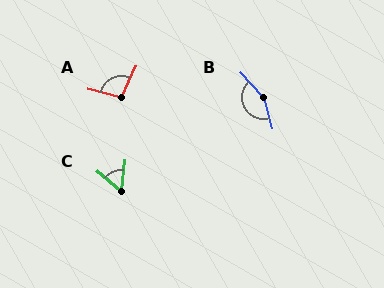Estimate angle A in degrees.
Approximately 101 degrees.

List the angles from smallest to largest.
C (56°), A (101°), B (153°).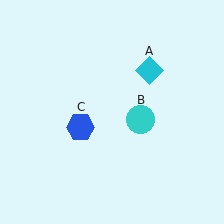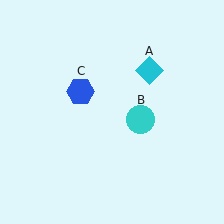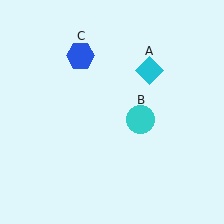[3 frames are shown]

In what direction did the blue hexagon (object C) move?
The blue hexagon (object C) moved up.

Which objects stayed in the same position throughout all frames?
Cyan diamond (object A) and cyan circle (object B) remained stationary.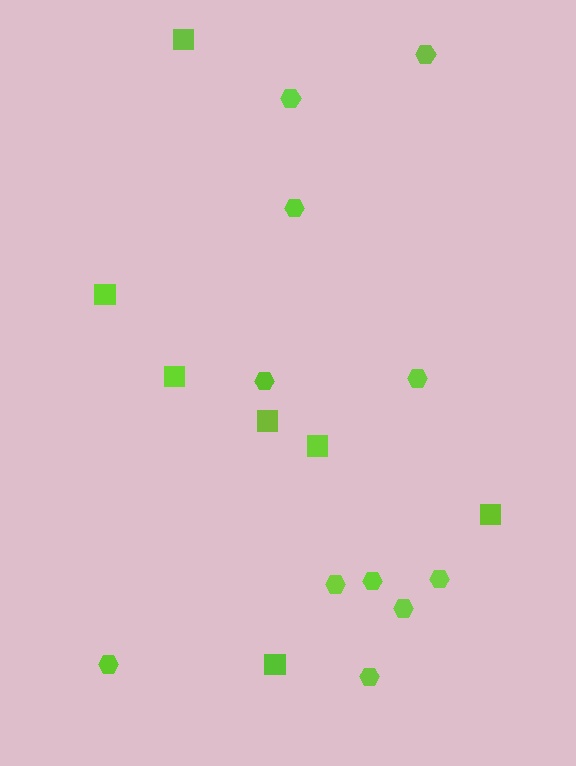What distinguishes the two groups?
There are 2 groups: one group of squares (7) and one group of hexagons (11).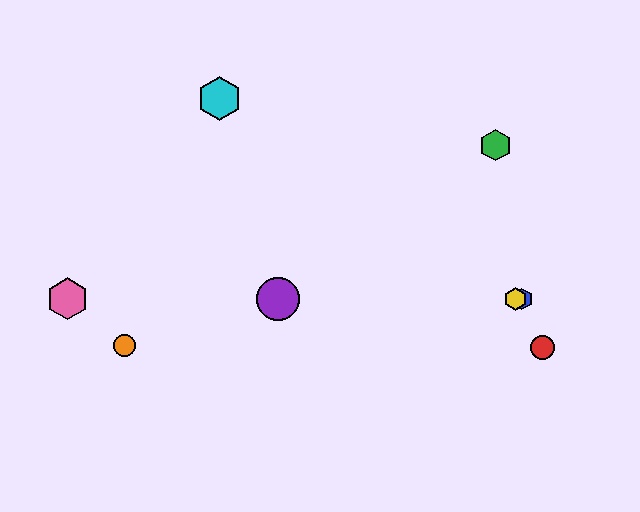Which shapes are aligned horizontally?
The blue hexagon, the yellow hexagon, the purple circle, the pink hexagon are aligned horizontally.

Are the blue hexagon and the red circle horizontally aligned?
No, the blue hexagon is at y≈299 and the red circle is at y≈348.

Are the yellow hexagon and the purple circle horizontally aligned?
Yes, both are at y≈299.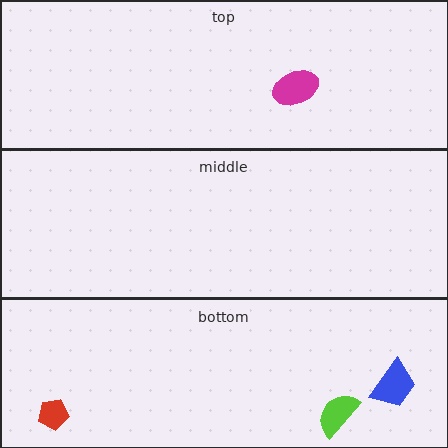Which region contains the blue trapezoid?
The bottom region.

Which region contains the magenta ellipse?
The top region.